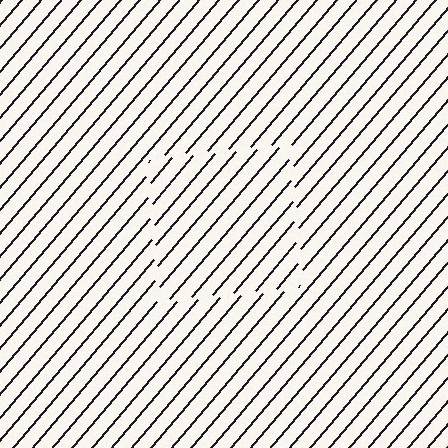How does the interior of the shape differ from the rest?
The interior of the shape contains the same grating, shifted by half a period — the contour is defined by the phase discontinuity where line-ends from the inner and outer gratings abut.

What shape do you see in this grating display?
An illusory square. The interior of the shape contains the same grating, shifted by half a period — the contour is defined by the phase discontinuity where line-ends from the inner and outer gratings abut.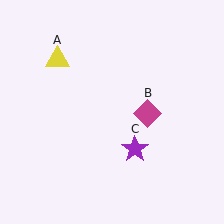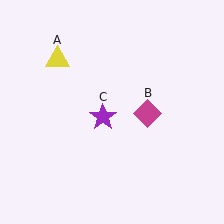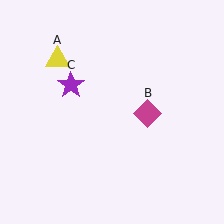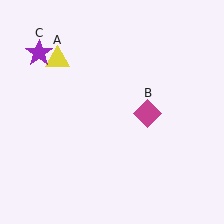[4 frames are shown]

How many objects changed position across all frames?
1 object changed position: purple star (object C).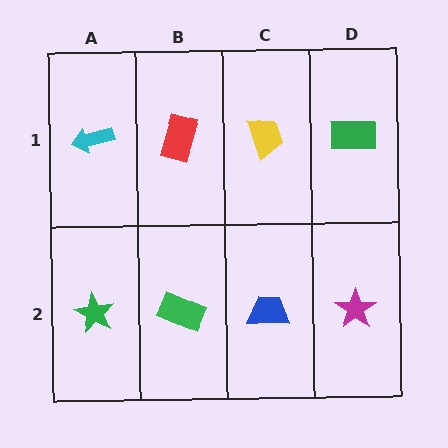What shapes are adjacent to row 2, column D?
A green rectangle (row 1, column D), a blue trapezoid (row 2, column C).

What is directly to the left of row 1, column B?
A cyan arrow.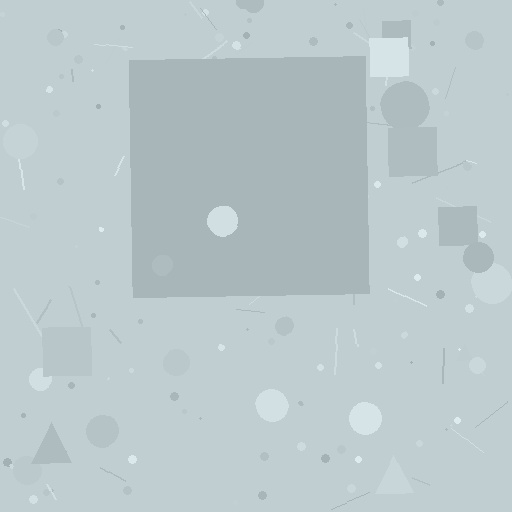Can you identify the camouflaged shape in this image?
The camouflaged shape is a square.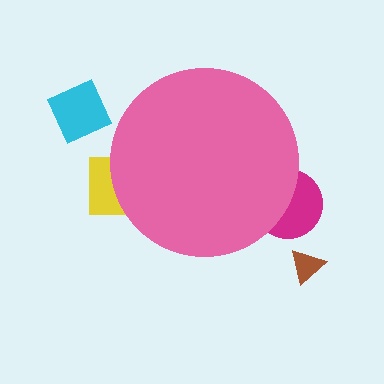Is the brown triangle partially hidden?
No, the brown triangle is fully visible.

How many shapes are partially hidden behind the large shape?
2 shapes are partially hidden.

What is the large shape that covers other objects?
A pink circle.